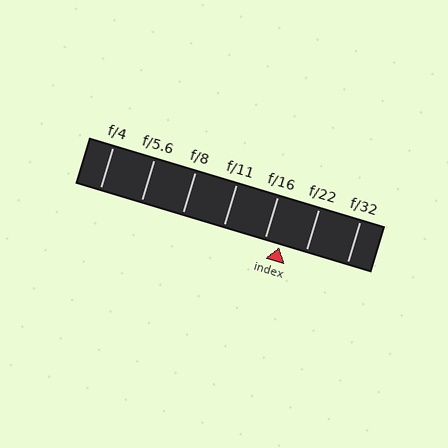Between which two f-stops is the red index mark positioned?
The index mark is between f/16 and f/22.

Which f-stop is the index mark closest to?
The index mark is closest to f/16.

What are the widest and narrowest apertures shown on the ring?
The widest aperture shown is f/4 and the narrowest is f/32.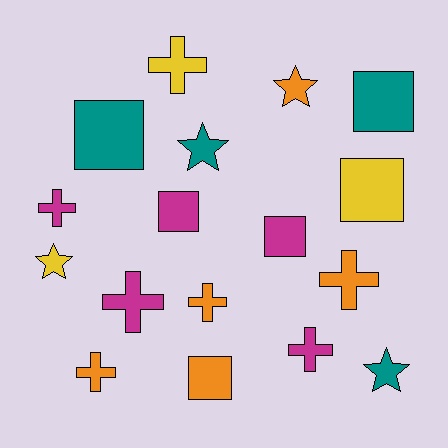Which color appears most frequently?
Magenta, with 5 objects.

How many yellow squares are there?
There is 1 yellow square.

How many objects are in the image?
There are 17 objects.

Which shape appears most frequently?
Cross, with 7 objects.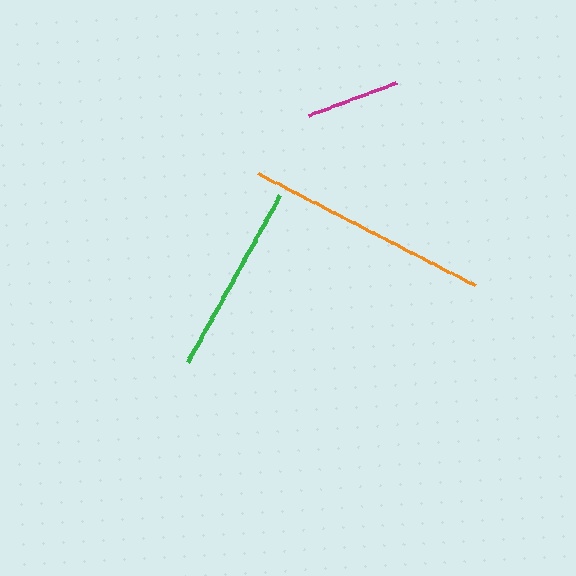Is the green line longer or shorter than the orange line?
The orange line is longer than the green line.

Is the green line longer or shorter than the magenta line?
The green line is longer than the magenta line.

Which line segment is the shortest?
The magenta line is the shortest at approximately 94 pixels.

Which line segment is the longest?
The orange line is the longest at approximately 244 pixels.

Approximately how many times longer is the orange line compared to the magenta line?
The orange line is approximately 2.6 times the length of the magenta line.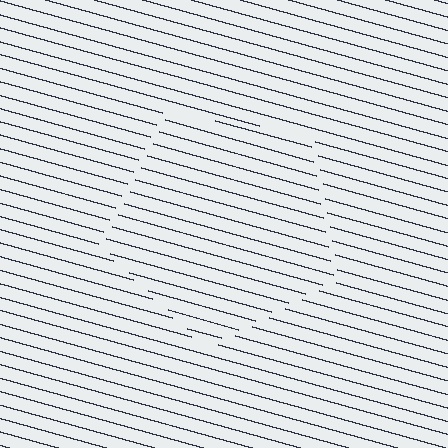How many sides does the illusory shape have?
5 sides — the line-ends trace a pentagon.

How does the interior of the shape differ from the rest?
The interior of the shape contains the same grating, shifted by half a period — the contour is defined by the phase discontinuity where line-ends from the inner and outer gratings abut.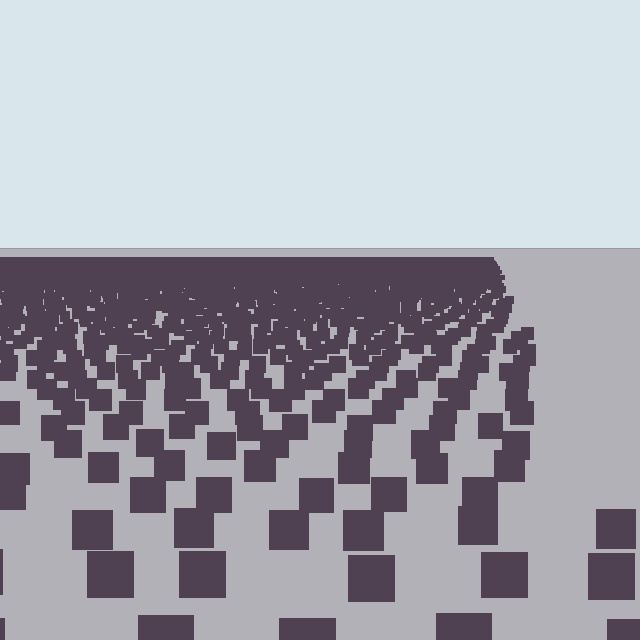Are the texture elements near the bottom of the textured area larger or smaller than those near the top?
Larger. Near the bottom, elements are closer to the viewer and appear at a bigger on-screen size.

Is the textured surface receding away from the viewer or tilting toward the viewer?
The surface is receding away from the viewer. Texture elements get smaller and denser toward the top.